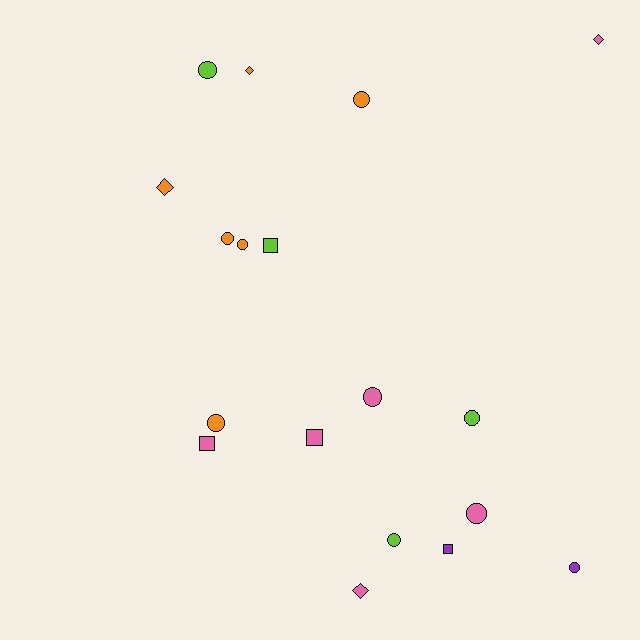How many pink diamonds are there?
There are 2 pink diamonds.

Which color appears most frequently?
Pink, with 6 objects.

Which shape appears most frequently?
Circle, with 10 objects.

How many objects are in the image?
There are 18 objects.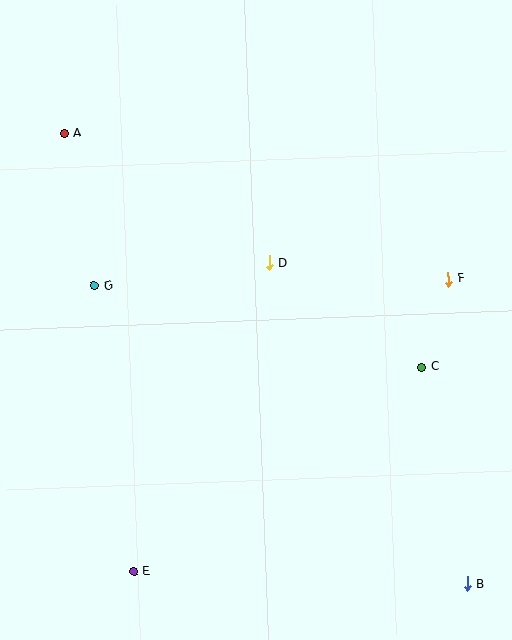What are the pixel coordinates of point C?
Point C is at (422, 367).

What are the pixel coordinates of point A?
Point A is at (64, 134).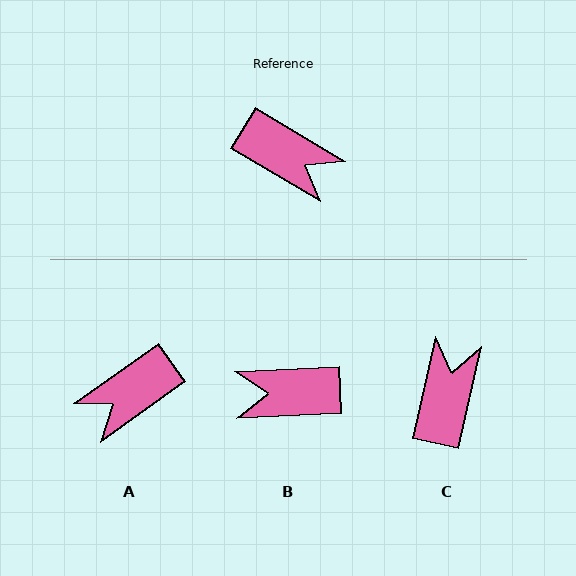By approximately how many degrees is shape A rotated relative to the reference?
Approximately 114 degrees clockwise.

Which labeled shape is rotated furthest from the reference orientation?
B, about 146 degrees away.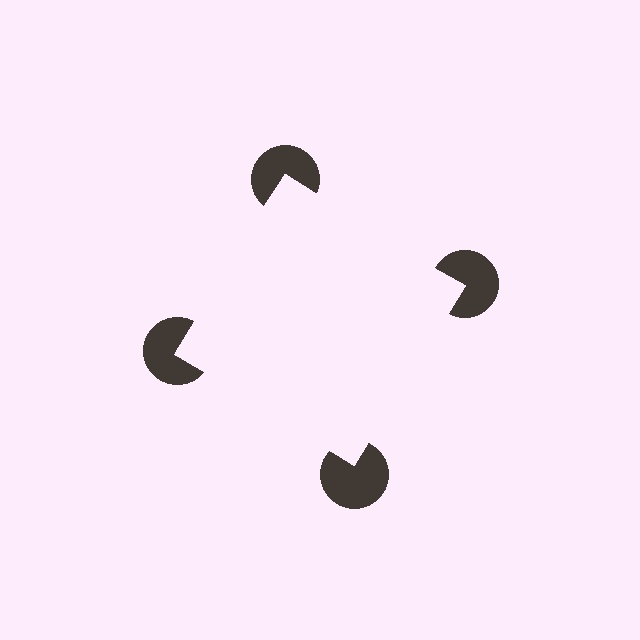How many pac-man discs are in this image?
There are 4 — one at each vertex of the illusory square.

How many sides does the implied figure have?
4 sides.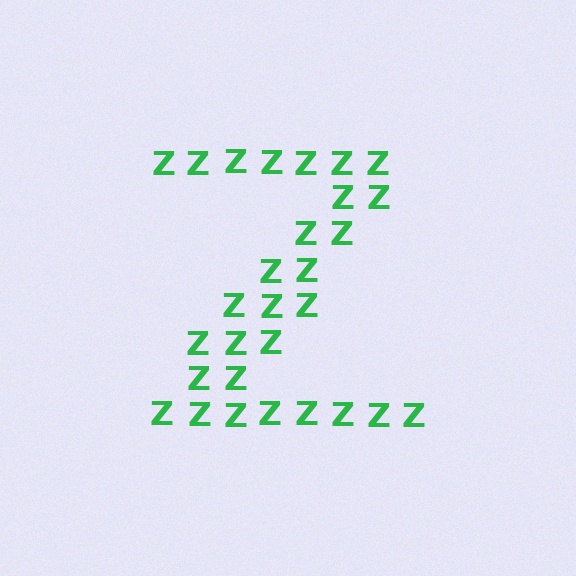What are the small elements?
The small elements are letter Z's.